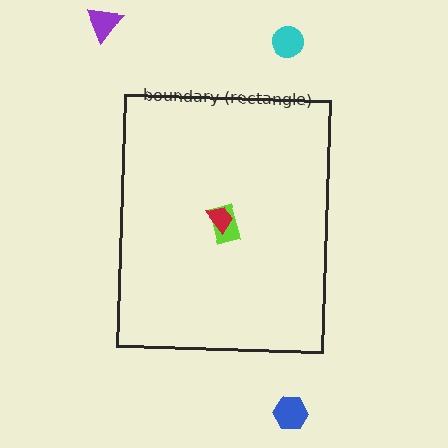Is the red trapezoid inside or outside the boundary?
Inside.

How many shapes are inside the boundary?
2 inside, 3 outside.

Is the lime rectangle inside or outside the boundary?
Inside.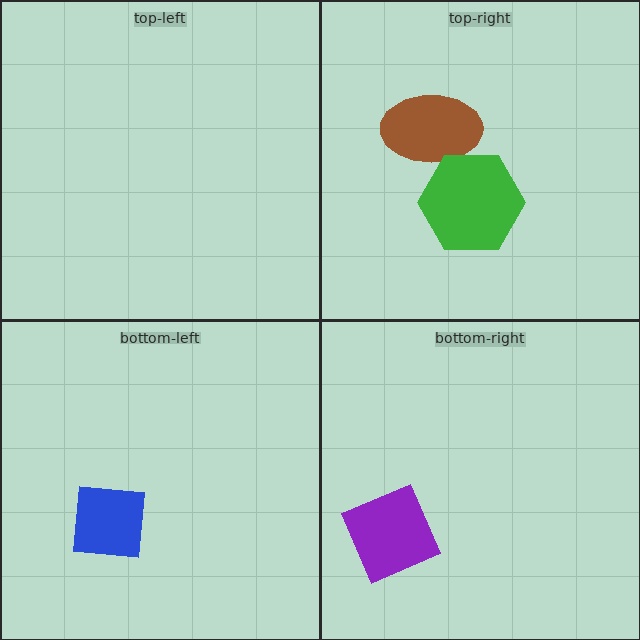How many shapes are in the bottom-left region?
1.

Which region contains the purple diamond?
The bottom-right region.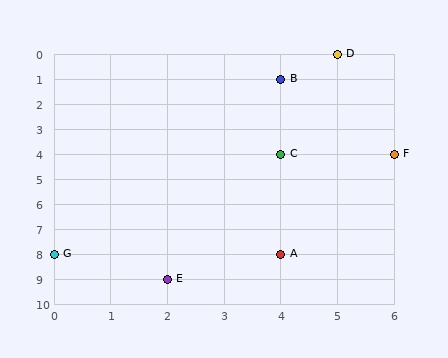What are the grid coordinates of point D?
Point D is at grid coordinates (5, 0).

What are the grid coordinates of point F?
Point F is at grid coordinates (6, 4).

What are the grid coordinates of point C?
Point C is at grid coordinates (4, 4).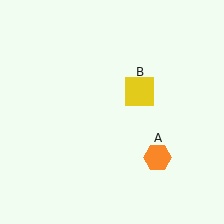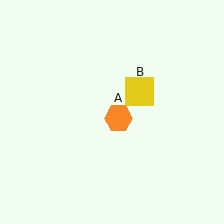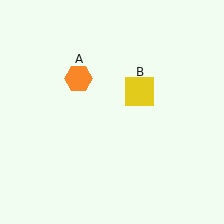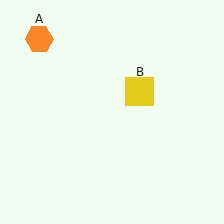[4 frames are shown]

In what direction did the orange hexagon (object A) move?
The orange hexagon (object A) moved up and to the left.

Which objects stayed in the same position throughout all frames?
Yellow square (object B) remained stationary.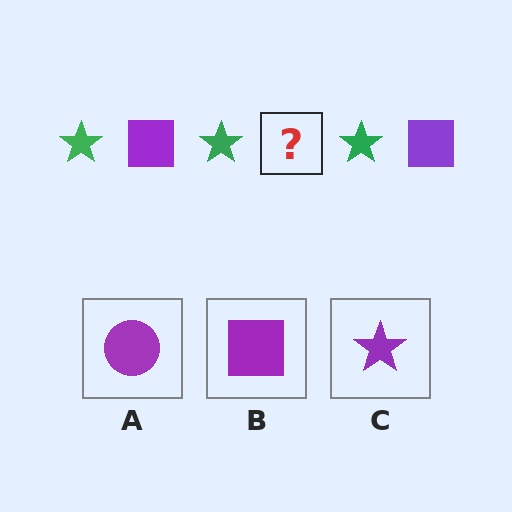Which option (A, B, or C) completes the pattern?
B.